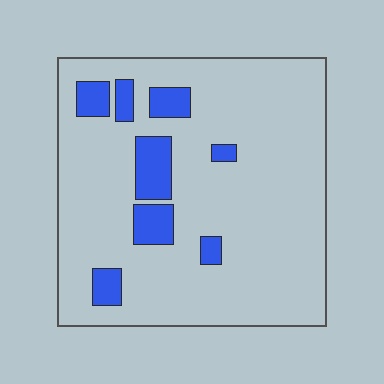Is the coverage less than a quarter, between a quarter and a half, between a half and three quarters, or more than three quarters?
Less than a quarter.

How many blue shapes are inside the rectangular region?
8.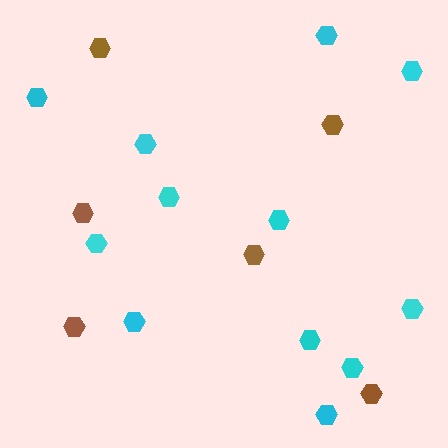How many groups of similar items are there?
There are 2 groups: one group of brown hexagons (6) and one group of cyan hexagons (12).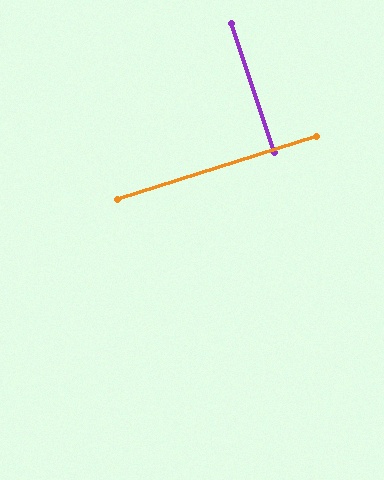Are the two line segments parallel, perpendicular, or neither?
Perpendicular — they meet at approximately 89°.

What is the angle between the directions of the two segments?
Approximately 89 degrees.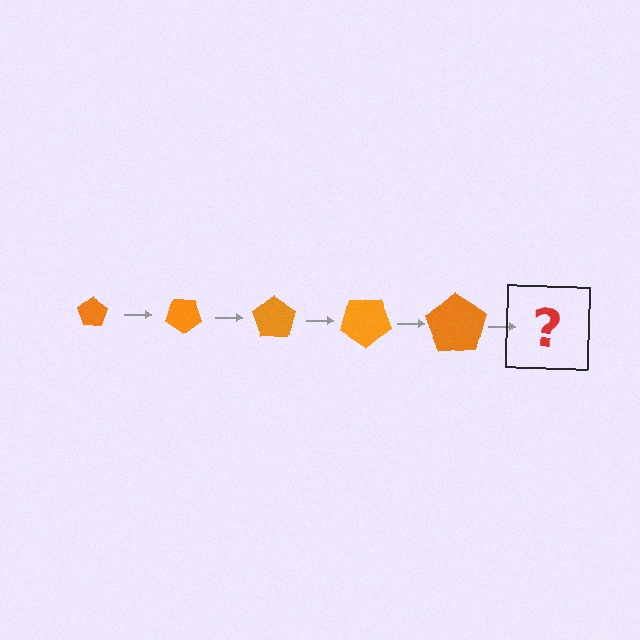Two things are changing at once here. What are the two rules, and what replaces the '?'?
The two rules are that the pentagon grows larger each step and it rotates 35 degrees each step. The '?' should be a pentagon, larger than the previous one and rotated 175 degrees from the start.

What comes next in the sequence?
The next element should be a pentagon, larger than the previous one and rotated 175 degrees from the start.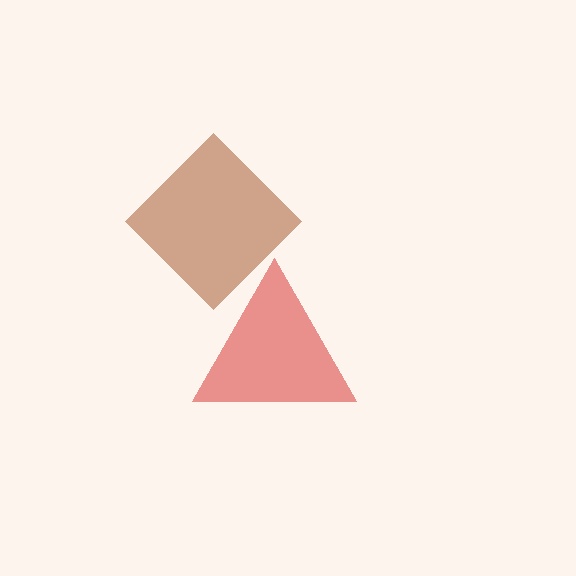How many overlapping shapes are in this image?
There are 2 overlapping shapes in the image.